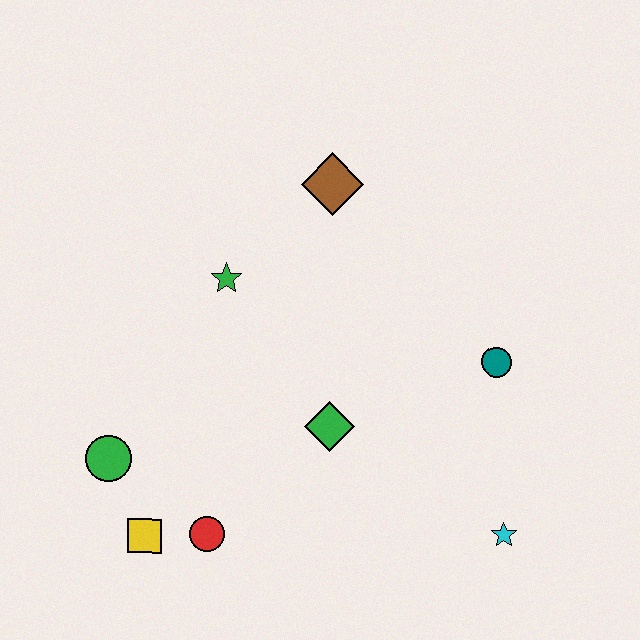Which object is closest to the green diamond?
The red circle is closest to the green diamond.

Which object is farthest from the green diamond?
The brown diamond is farthest from the green diamond.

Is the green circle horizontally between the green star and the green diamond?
No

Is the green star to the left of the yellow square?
No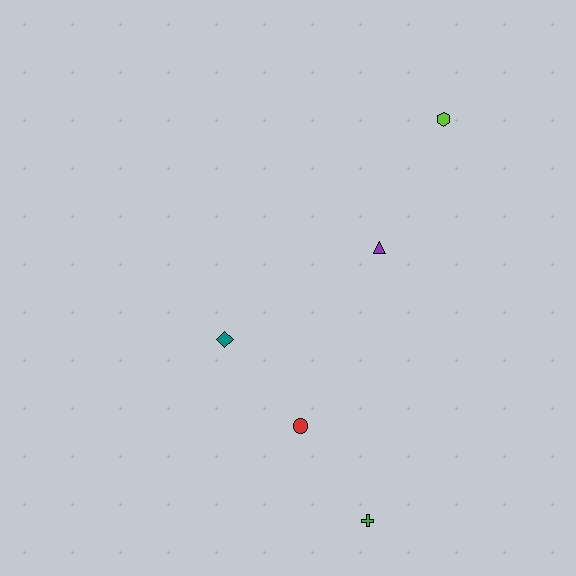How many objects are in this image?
There are 5 objects.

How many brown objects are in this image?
There are no brown objects.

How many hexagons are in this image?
There is 1 hexagon.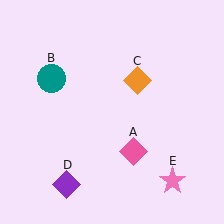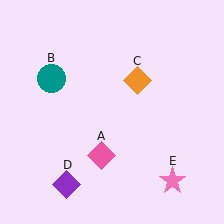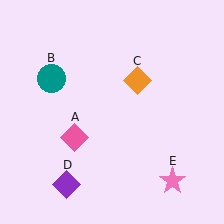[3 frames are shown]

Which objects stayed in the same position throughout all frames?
Teal circle (object B) and orange diamond (object C) and purple diamond (object D) and pink star (object E) remained stationary.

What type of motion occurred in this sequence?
The pink diamond (object A) rotated clockwise around the center of the scene.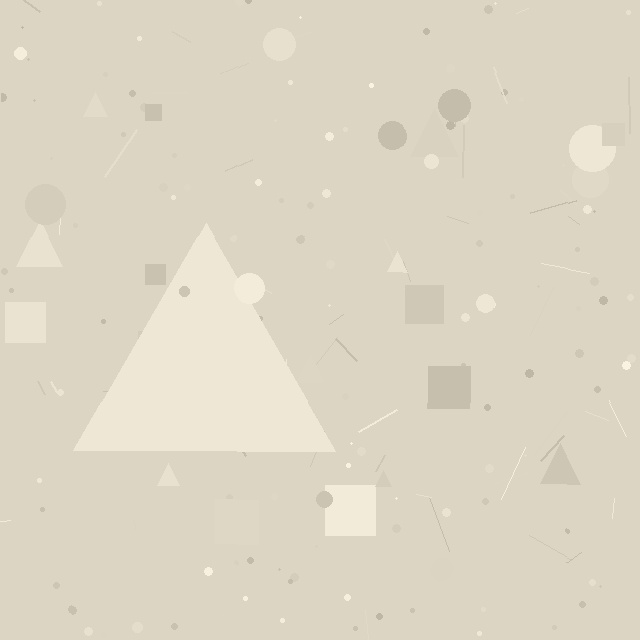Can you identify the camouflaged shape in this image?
The camouflaged shape is a triangle.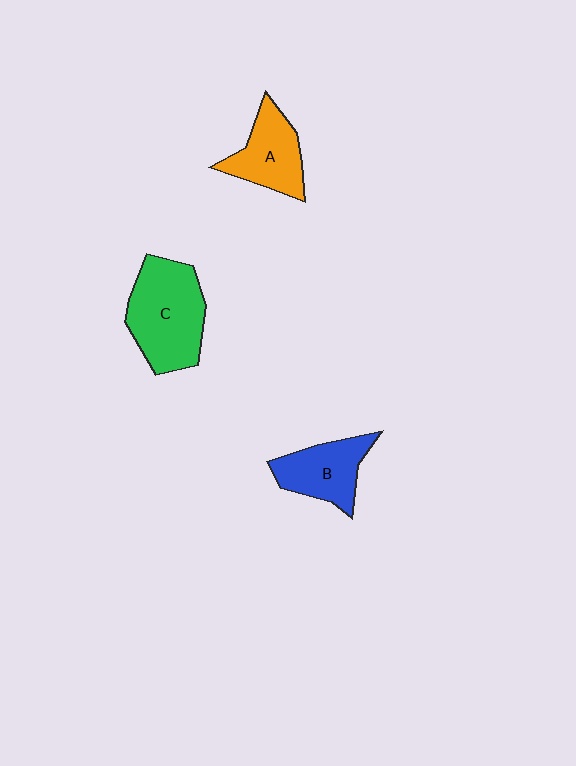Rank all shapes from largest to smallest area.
From largest to smallest: C (green), A (orange), B (blue).